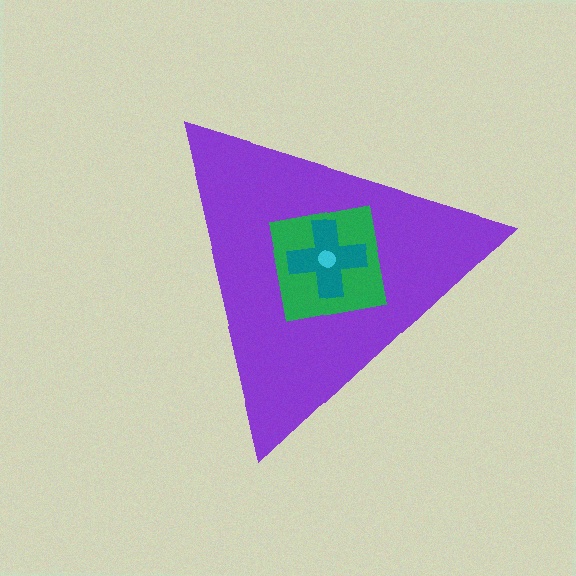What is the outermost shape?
The purple triangle.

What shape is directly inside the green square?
The teal cross.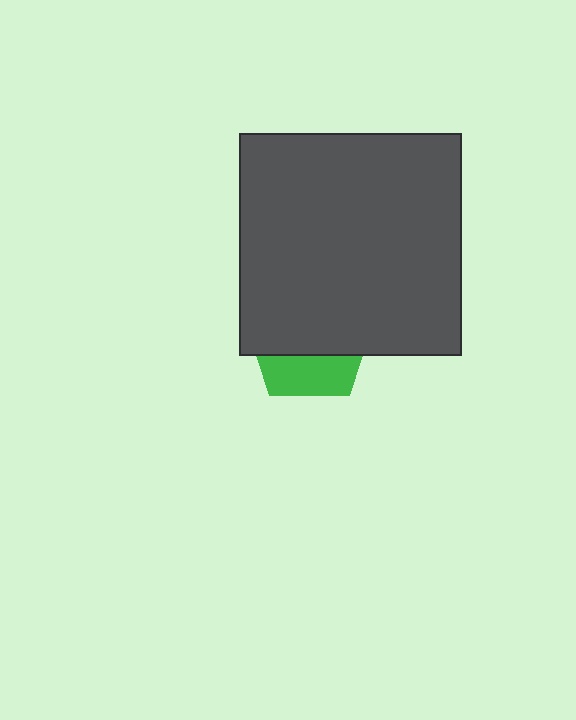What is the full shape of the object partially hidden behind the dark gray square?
The partially hidden object is a green pentagon.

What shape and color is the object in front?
The object in front is a dark gray square.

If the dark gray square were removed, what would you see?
You would see the complete green pentagon.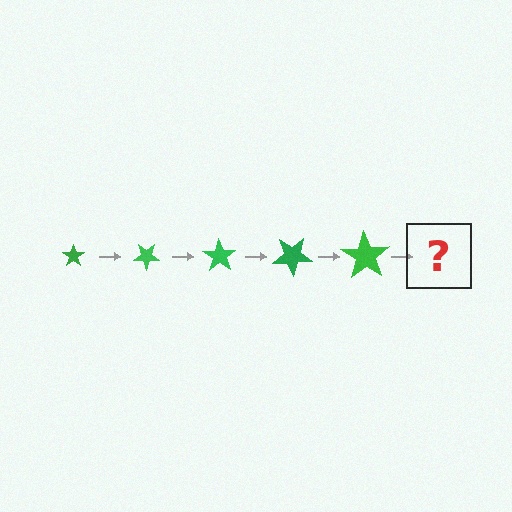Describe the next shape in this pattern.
It should be a star, larger than the previous one and rotated 175 degrees from the start.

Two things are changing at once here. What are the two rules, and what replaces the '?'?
The two rules are that the star grows larger each step and it rotates 35 degrees each step. The '?' should be a star, larger than the previous one and rotated 175 degrees from the start.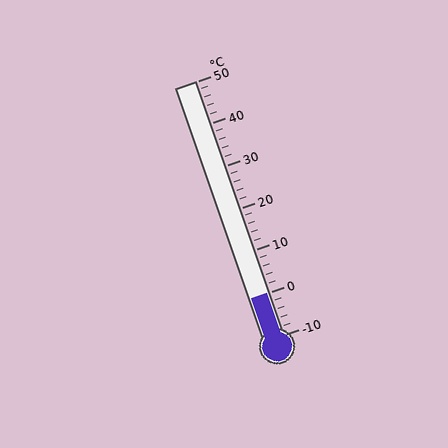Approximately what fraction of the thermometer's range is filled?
The thermometer is filled to approximately 15% of its range.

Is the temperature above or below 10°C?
The temperature is below 10°C.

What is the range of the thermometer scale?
The thermometer scale ranges from -10°C to 50°C.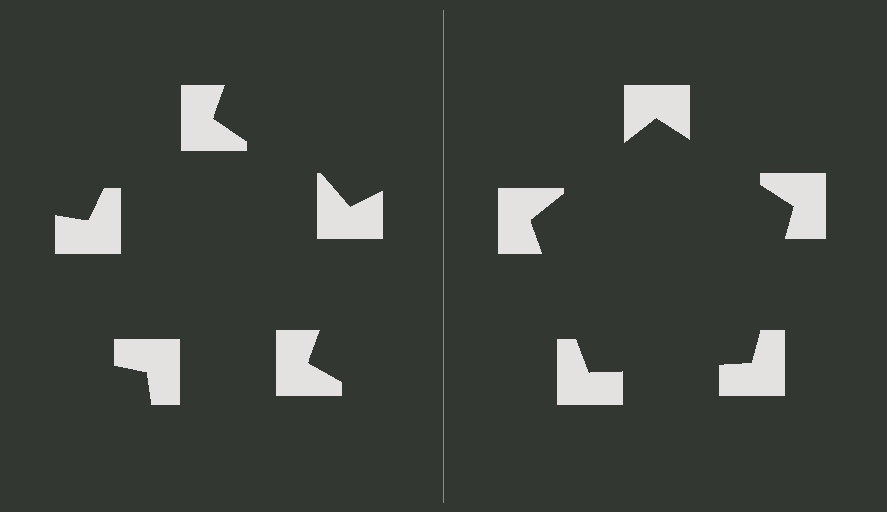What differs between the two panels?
The notched squares are positioned identically on both sides; only the wedge orientations differ. On the right they align to a pentagon; on the left they are misaligned.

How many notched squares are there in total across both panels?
10 — 5 on each side.